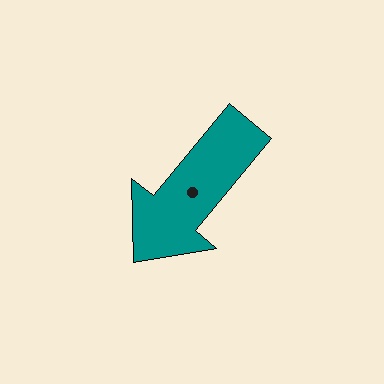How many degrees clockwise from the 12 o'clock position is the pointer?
Approximately 220 degrees.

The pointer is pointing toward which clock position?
Roughly 7 o'clock.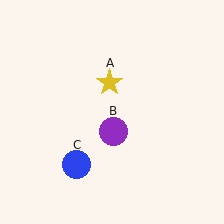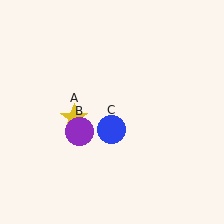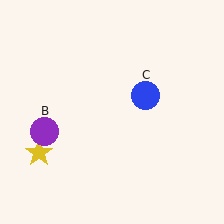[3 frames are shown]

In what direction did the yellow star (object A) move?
The yellow star (object A) moved down and to the left.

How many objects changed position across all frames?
3 objects changed position: yellow star (object A), purple circle (object B), blue circle (object C).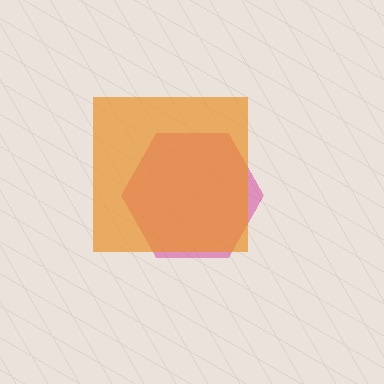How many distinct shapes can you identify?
There are 2 distinct shapes: a magenta hexagon, an orange square.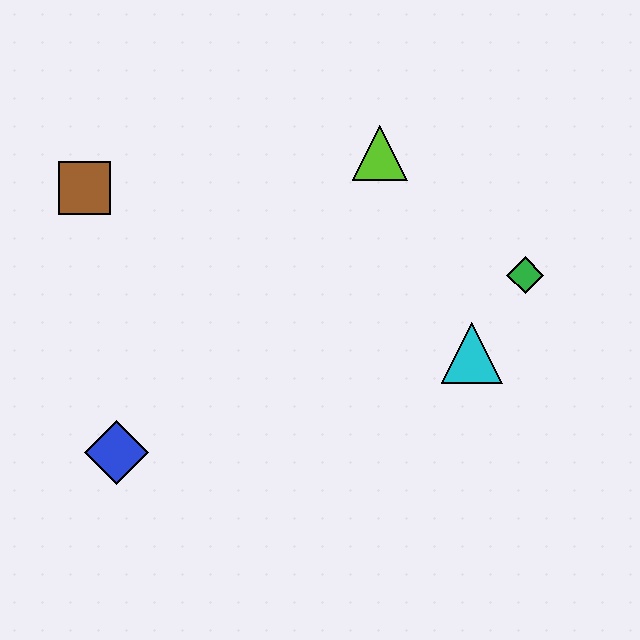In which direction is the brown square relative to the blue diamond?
The brown square is above the blue diamond.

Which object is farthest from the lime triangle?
The blue diamond is farthest from the lime triangle.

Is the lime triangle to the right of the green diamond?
No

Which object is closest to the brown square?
The blue diamond is closest to the brown square.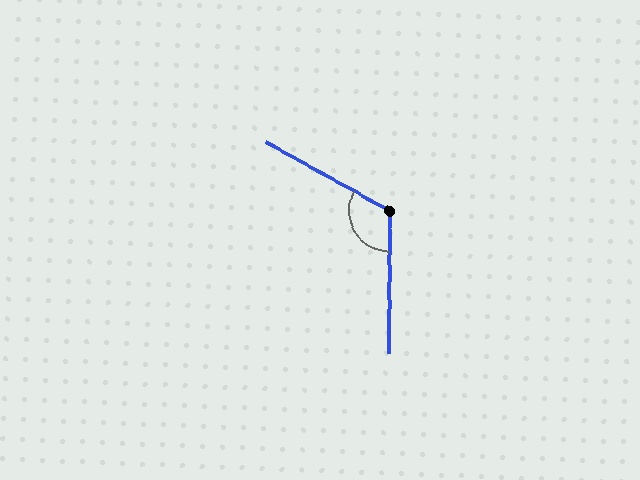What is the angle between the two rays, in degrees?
Approximately 119 degrees.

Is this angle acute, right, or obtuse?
It is obtuse.